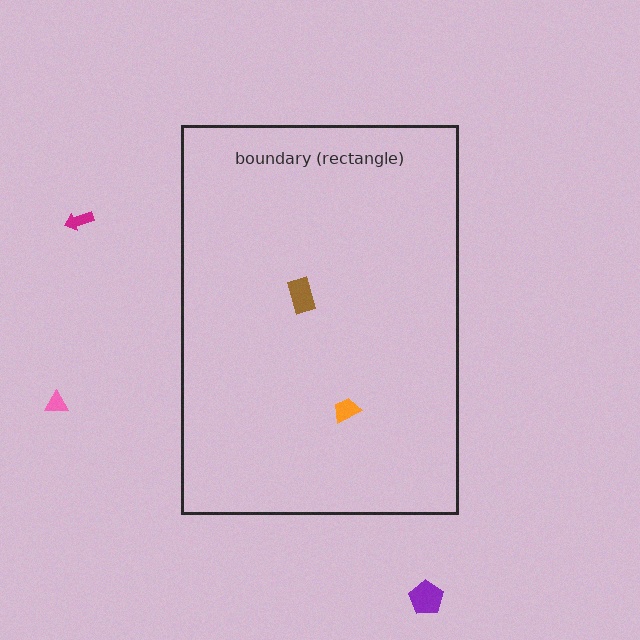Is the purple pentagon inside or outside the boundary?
Outside.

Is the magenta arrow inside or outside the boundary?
Outside.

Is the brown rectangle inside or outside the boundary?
Inside.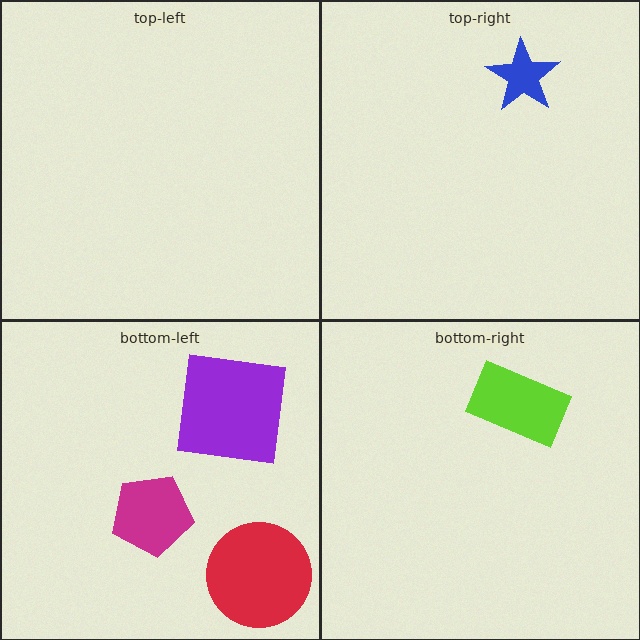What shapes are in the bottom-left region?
The red circle, the purple square, the magenta pentagon.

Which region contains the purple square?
The bottom-left region.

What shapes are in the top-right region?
The blue star.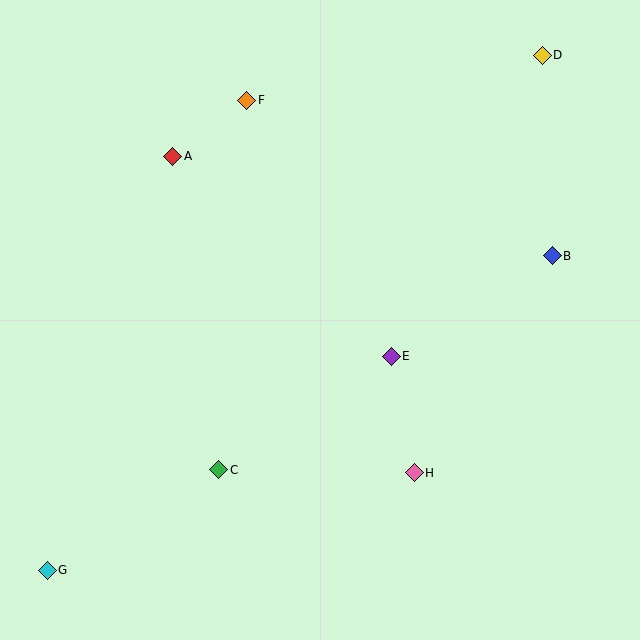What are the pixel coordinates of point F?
Point F is at (247, 100).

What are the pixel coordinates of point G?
Point G is at (47, 570).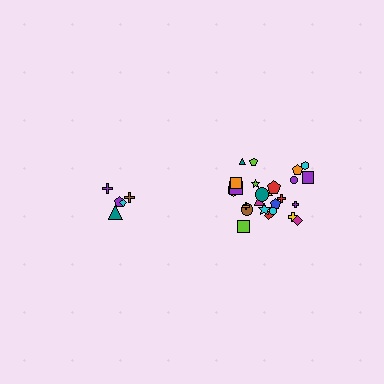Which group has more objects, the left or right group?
The right group.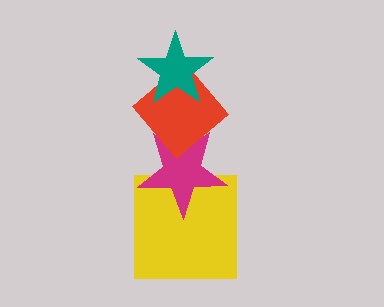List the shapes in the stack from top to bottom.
From top to bottom: the teal star, the red diamond, the magenta star, the yellow square.